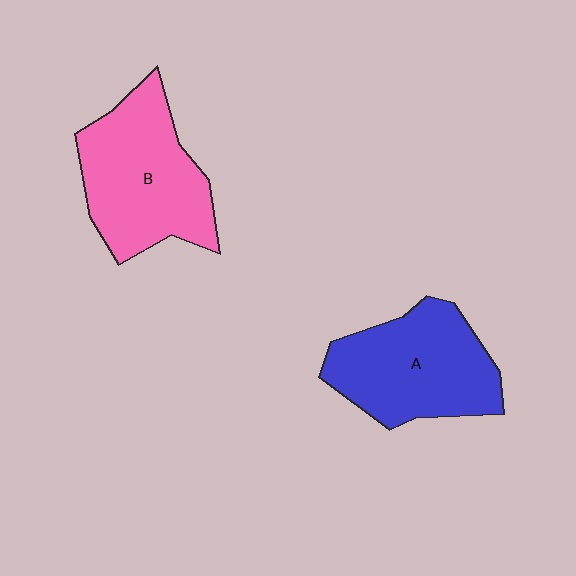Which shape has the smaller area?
Shape A (blue).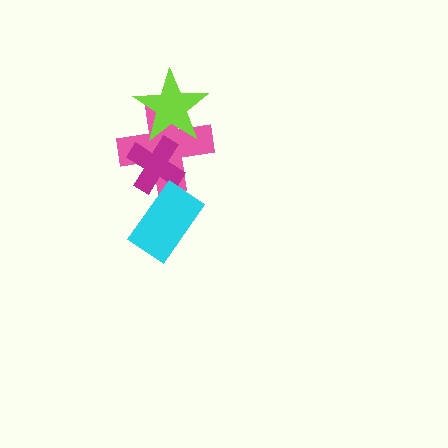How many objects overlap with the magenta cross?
3 objects overlap with the magenta cross.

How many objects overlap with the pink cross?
2 objects overlap with the pink cross.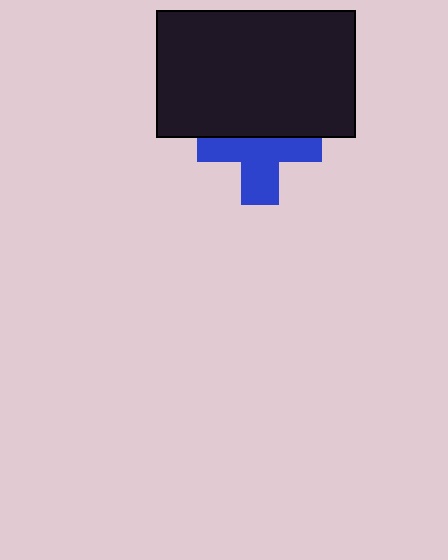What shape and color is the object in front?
The object in front is a black rectangle.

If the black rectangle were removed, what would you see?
You would see the complete blue cross.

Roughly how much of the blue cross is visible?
About half of it is visible (roughly 58%).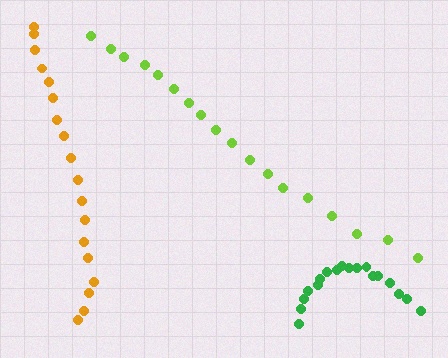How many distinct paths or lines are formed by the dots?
There are 3 distinct paths.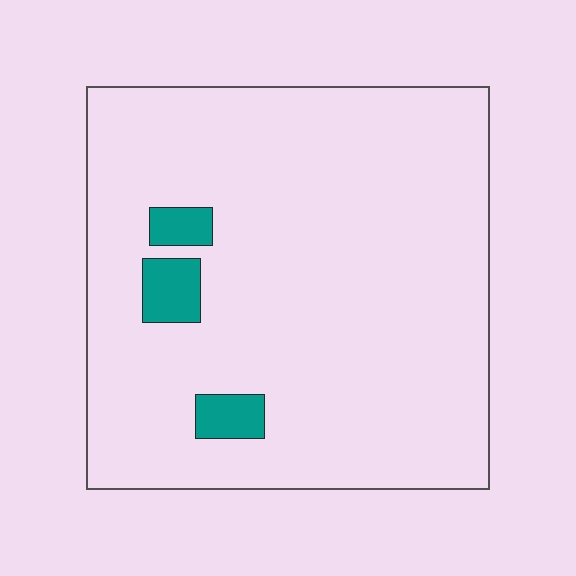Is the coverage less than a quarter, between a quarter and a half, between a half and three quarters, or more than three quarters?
Less than a quarter.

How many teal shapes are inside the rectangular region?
3.